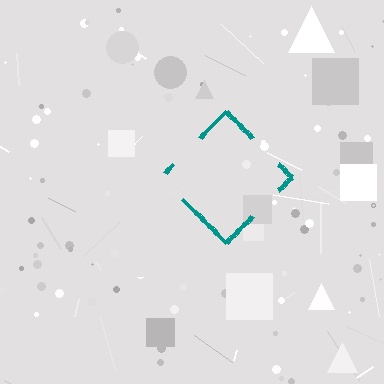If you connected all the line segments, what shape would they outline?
They would outline a diamond.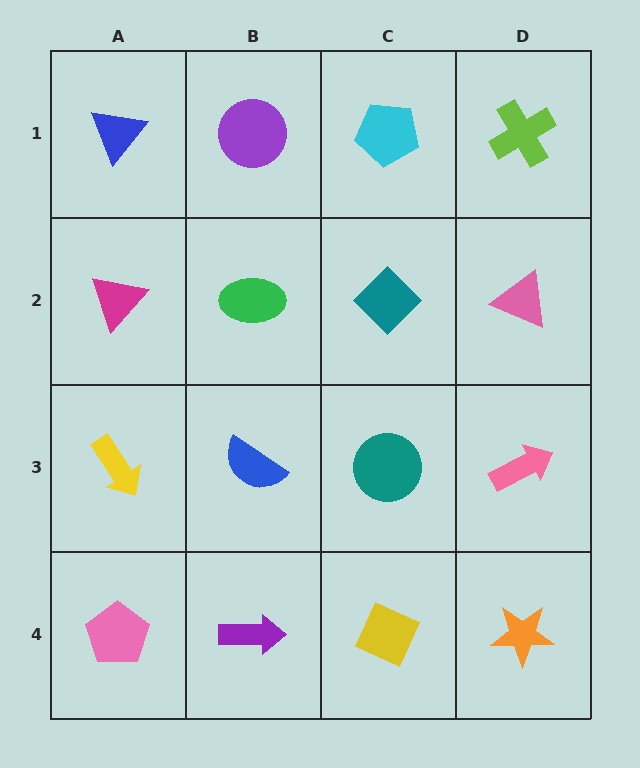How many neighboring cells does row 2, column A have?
3.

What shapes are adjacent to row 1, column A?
A magenta triangle (row 2, column A), a purple circle (row 1, column B).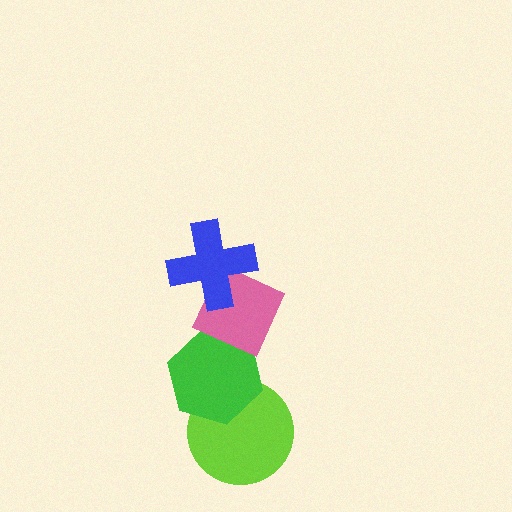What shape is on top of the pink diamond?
The blue cross is on top of the pink diamond.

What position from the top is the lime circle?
The lime circle is 4th from the top.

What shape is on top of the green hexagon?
The pink diamond is on top of the green hexagon.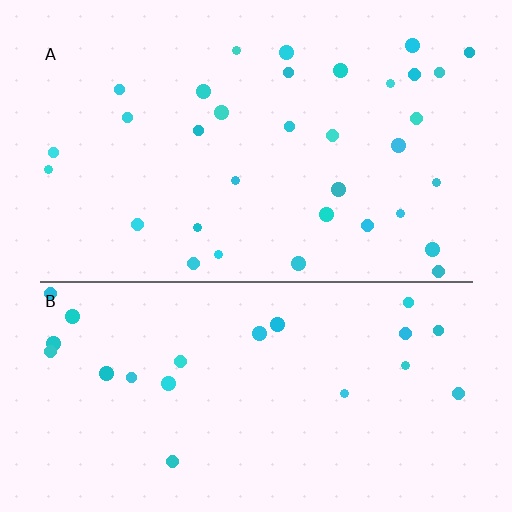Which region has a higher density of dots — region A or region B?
A (the top).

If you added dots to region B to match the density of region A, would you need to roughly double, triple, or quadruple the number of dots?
Approximately double.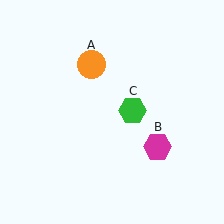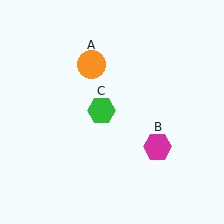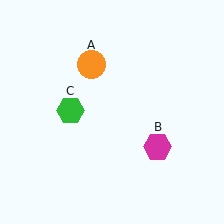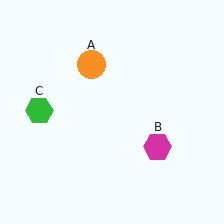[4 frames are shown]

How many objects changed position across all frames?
1 object changed position: green hexagon (object C).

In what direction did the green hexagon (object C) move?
The green hexagon (object C) moved left.